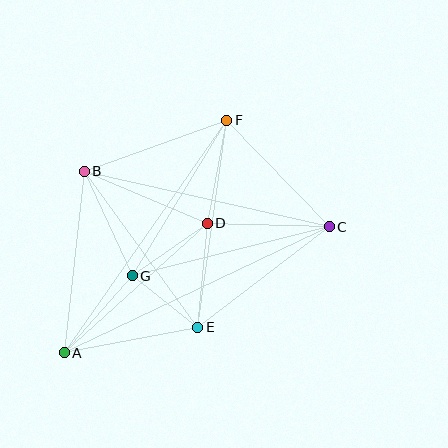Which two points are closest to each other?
Points E and G are closest to each other.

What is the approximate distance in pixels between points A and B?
The distance between A and B is approximately 183 pixels.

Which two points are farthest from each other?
Points A and C are farthest from each other.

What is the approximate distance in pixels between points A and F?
The distance between A and F is approximately 284 pixels.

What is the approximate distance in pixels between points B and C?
The distance between B and C is approximately 251 pixels.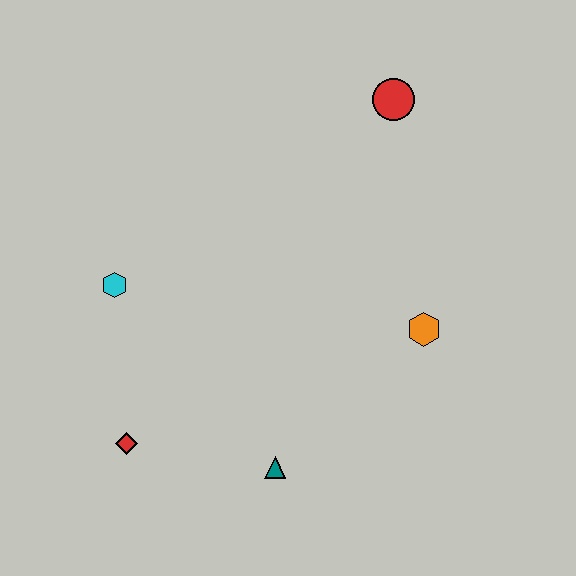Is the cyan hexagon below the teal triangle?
No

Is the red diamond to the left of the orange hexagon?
Yes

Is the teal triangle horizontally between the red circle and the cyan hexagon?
Yes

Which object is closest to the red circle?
The orange hexagon is closest to the red circle.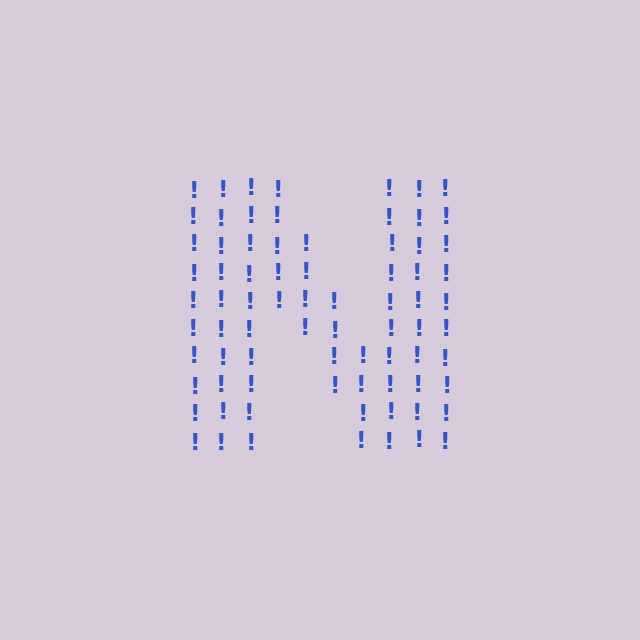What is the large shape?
The large shape is the letter N.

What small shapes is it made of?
It is made of small exclamation marks.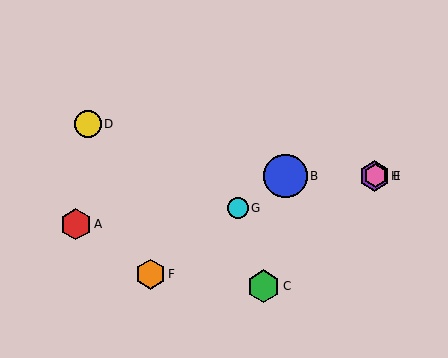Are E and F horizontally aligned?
No, E is at y≈176 and F is at y≈274.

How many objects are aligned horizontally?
3 objects (B, E, H) are aligned horizontally.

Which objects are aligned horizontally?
Objects B, E, H are aligned horizontally.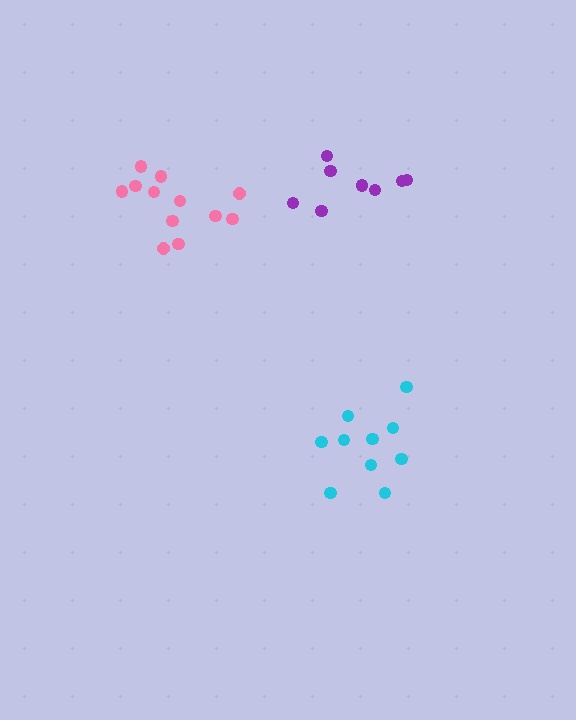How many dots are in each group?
Group 1: 10 dots, Group 2: 8 dots, Group 3: 12 dots (30 total).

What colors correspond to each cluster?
The clusters are colored: cyan, purple, pink.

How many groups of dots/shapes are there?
There are 3 groups.